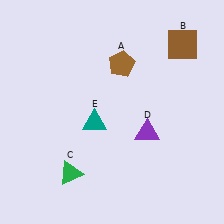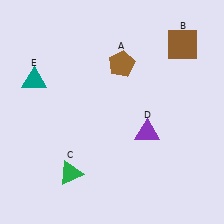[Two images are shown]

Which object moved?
The teal triangle (E) moved left.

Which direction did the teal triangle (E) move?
The teal triangle (E) moved left.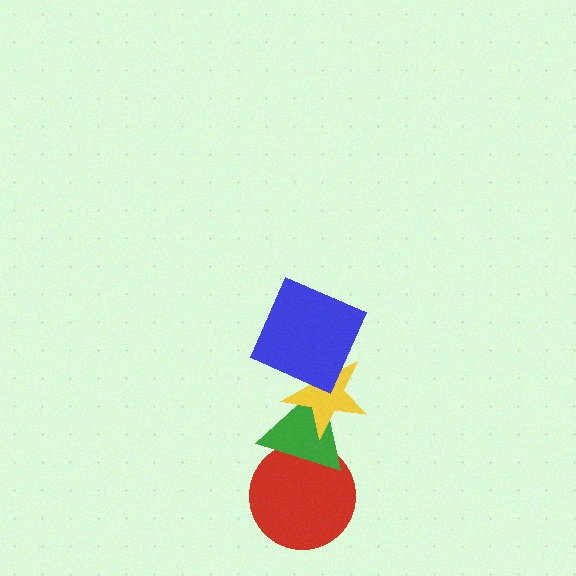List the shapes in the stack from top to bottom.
From top to bottom: the blue square, the yellow star, the green triangle, the red circle.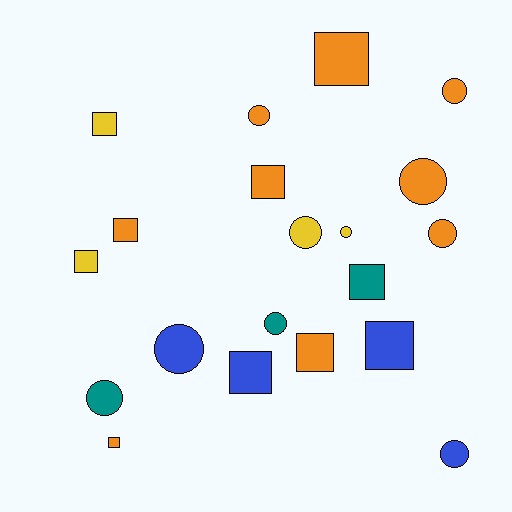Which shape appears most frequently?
Circle, with 10 objects.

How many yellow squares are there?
There are 2 yellow squares.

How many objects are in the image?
There are 20 objects.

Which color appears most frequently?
Orange, with 9 objects.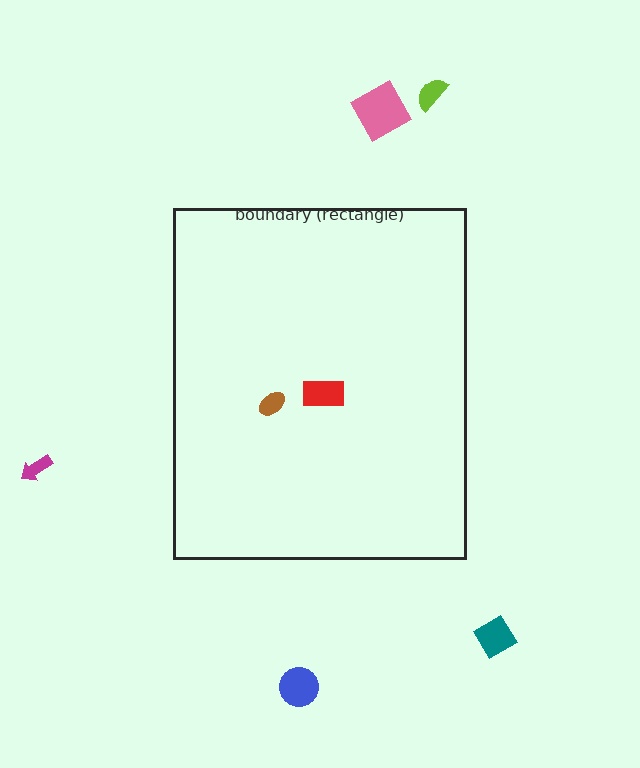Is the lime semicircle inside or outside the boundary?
Outside.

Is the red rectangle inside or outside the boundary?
Inside.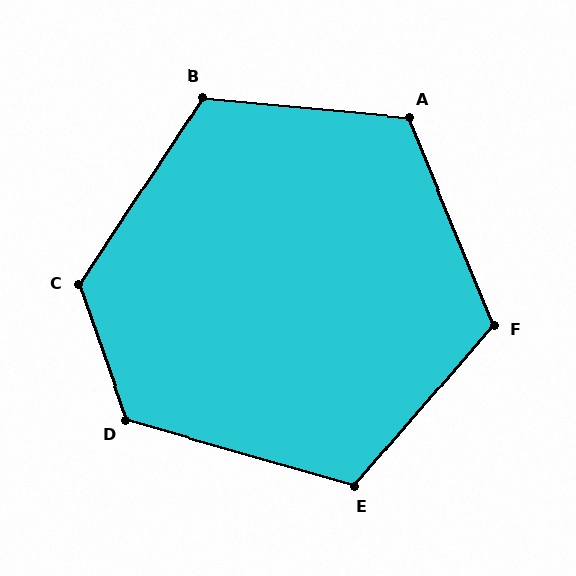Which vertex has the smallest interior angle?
E, at approximately 115 degrees.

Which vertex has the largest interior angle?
C, at approximately 127 degrees.